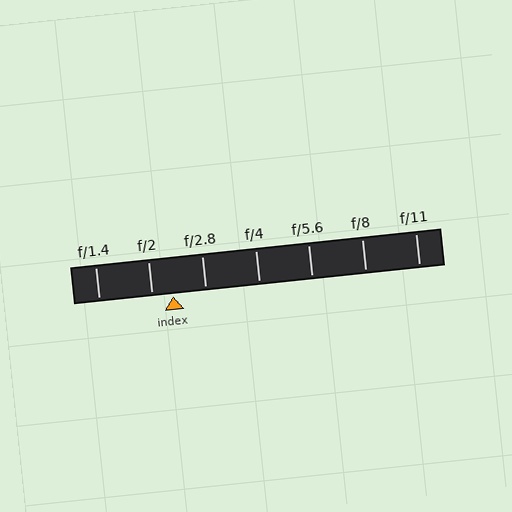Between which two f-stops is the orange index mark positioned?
The index mark is between f/2 and f/2.8.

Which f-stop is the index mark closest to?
The index mark is closest to f/2.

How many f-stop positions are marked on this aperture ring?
There are 7 f-stop positions marked.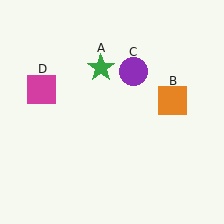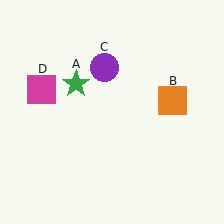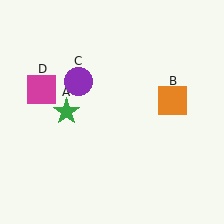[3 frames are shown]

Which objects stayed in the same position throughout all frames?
Orange square (object B) and magenta square (object D) remained stationary.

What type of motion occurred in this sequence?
The green star (object A), purple circle (object C) rotated counterclockwise around the center of the scene.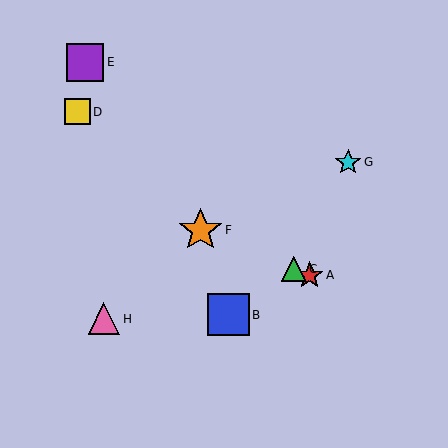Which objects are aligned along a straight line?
Objects A, C, F are aligned along a straight line.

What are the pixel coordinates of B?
Object B is at (229, 315).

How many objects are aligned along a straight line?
3 objects (A, C, F) are aligned along a straight line.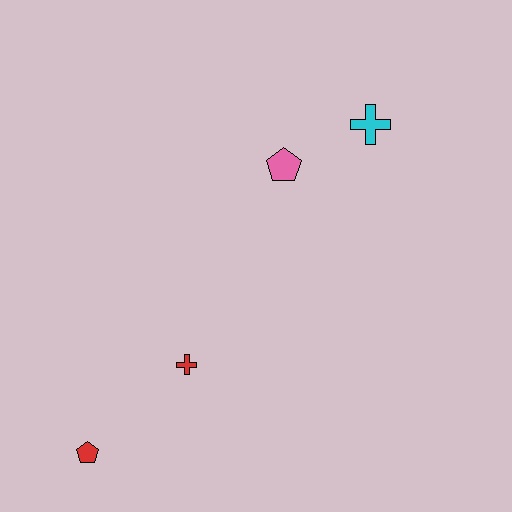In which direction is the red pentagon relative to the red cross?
The red pentagon is to the left of the red cross.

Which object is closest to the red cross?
The red pentagon is closest to the red cross.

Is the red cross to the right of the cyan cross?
No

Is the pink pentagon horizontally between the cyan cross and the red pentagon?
Yes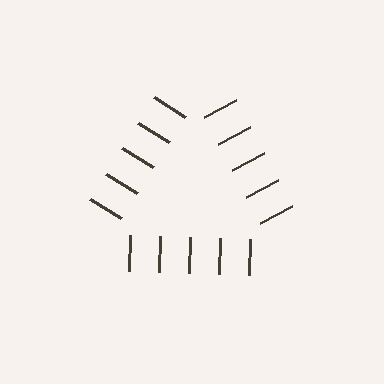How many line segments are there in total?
15 — 5 along each of the 3 edges.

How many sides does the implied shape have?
3 sides — the line-ends trace a triangle.